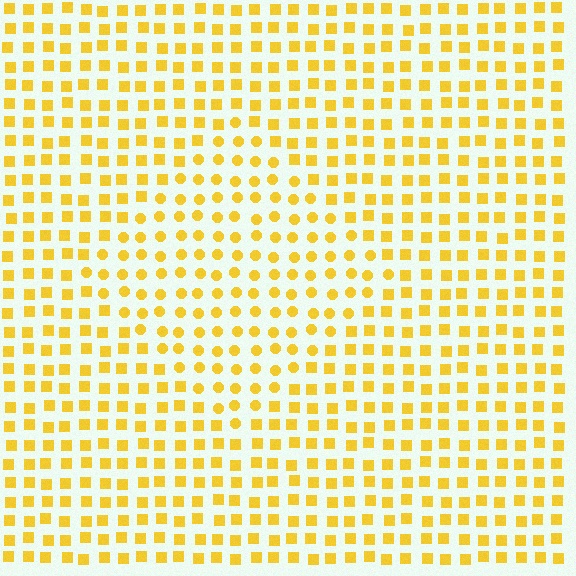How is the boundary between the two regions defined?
The boundary is defined by a change in element shape: circles inside vs. squares outside. All elements share the same color and spacing.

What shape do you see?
I see a diamond.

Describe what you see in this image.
The image is filled with small yellow elements arranged in a uniform grid. A diamond-shaped region contains circles, while the surrounding area contains squares. The boundary is defined purely by the change in element shape.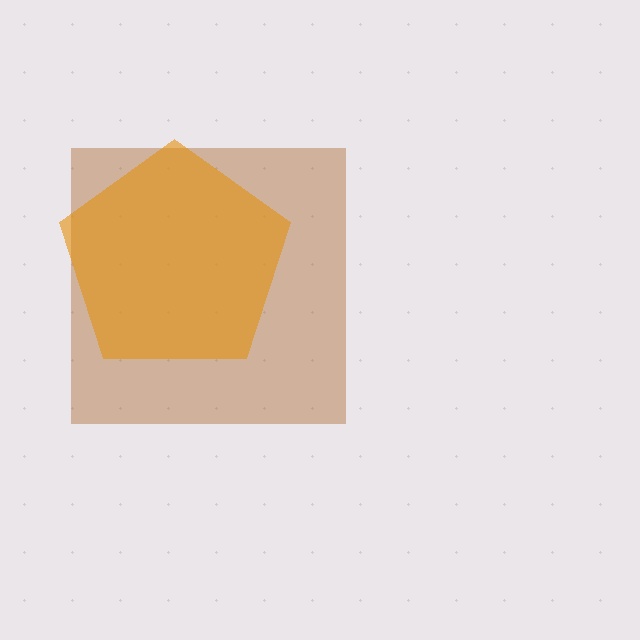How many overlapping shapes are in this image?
There are 2 overlapping shapes in the image.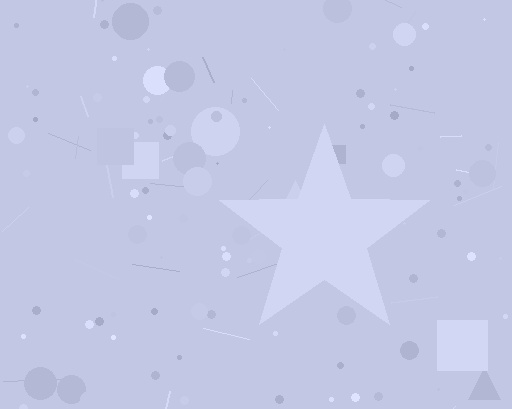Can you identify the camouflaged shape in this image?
The camouflaged shape is a star.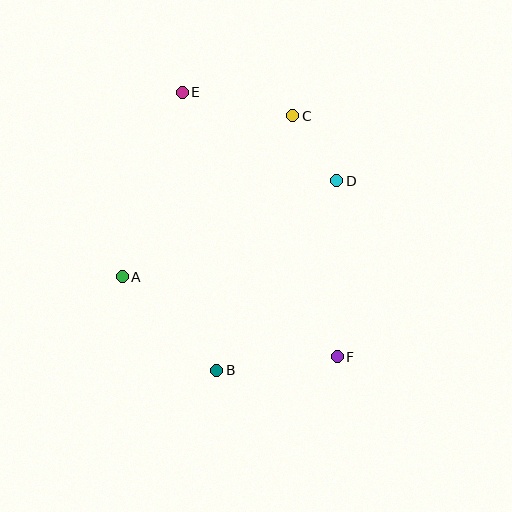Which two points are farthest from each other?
Points E and F are farthest from each other.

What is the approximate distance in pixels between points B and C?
The distance between B and C is approximately 265 pixels.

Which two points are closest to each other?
Points C and D are closest to each other.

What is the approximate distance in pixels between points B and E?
The distance between B and E is approximately 280 pixels.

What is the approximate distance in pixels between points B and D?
The distance between B and D is approximately 224 pixels.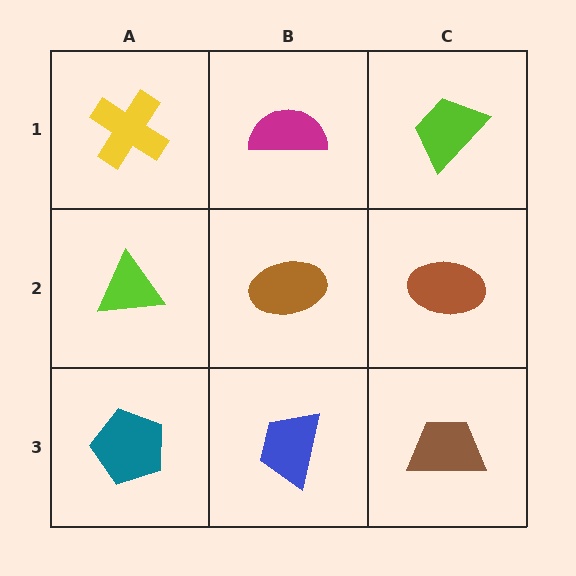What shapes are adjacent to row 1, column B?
A brown ellipse (row 2, column B), a yellow cross (row 1, column A), a lime trapezoid (row 1, column C).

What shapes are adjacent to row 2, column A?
A yellow cross (row 1, column A), a teal pentagon (row 3, column A), a brown ellipse (row 2, column B).